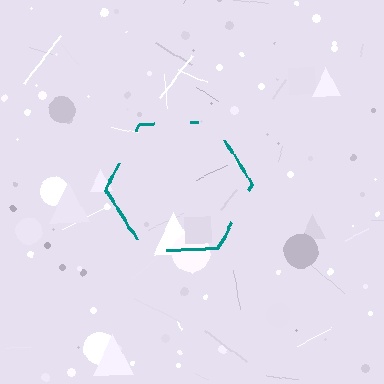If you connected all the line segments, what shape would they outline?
They would outline a hexagon.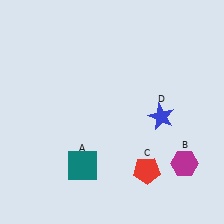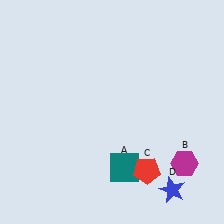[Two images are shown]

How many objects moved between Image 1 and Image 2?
2 objects moved between the two images.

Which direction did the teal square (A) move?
The teal square (A) moved right.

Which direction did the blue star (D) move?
The blue star (D) moved down.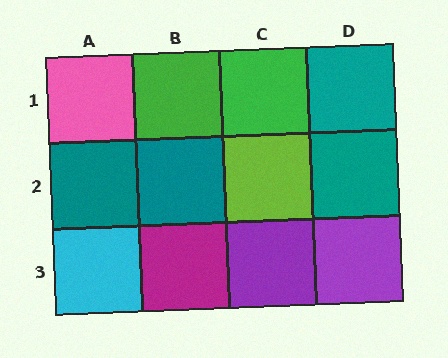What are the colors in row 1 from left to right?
Pink, green, green, teal.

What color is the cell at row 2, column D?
Teal.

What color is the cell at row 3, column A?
Cyan.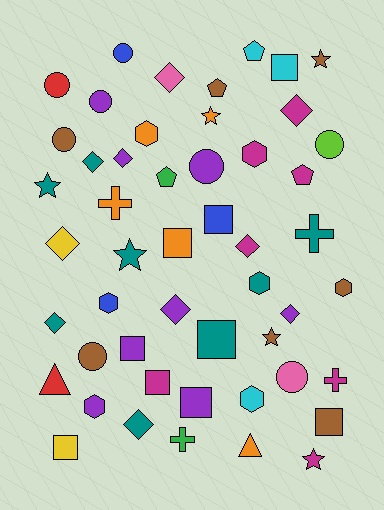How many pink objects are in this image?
There are 2 pink objects.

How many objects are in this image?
There are 50 objects.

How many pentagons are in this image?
There are 4 pentagons.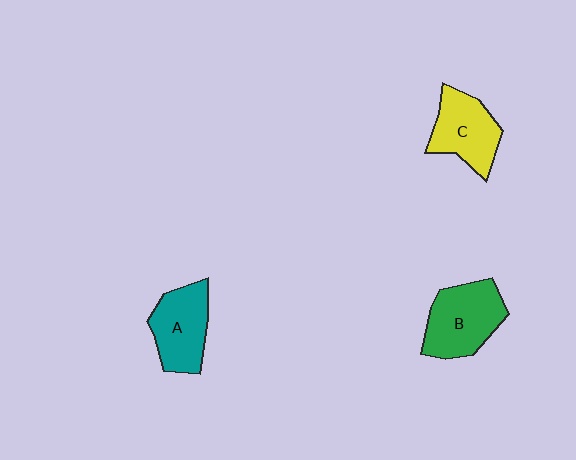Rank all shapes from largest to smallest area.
From largest to smallest: B (green), A (teal), C (yellow).